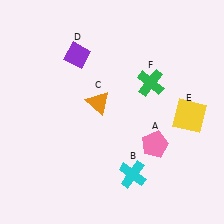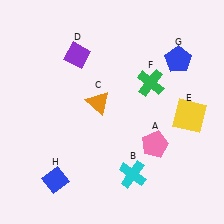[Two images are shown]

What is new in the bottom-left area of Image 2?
A blue diamond (H) was added in the bottom-left area of Image 2.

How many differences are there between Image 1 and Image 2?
There are 2 differences between the two images.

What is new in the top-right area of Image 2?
A blue pentagon (G) was added in the top-right area of Image 2.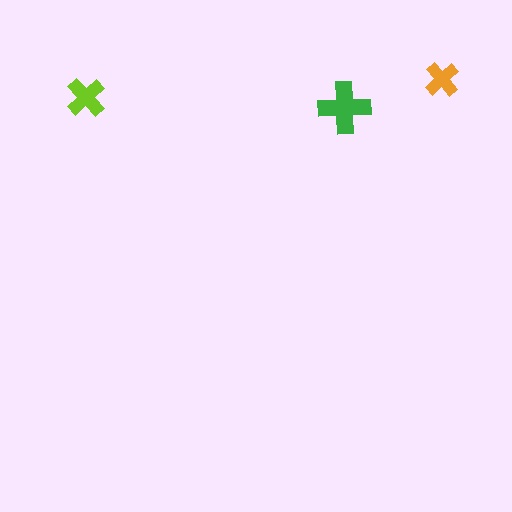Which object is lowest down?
The green cross is bottommost.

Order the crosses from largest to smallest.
the green one, the lime one, the orange one.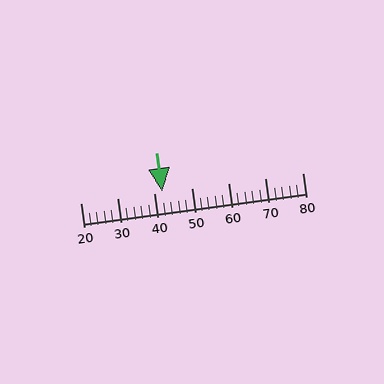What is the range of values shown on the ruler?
The ruler shows values from 20 to 80.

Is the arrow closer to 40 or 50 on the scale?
The arrow is closer to 40.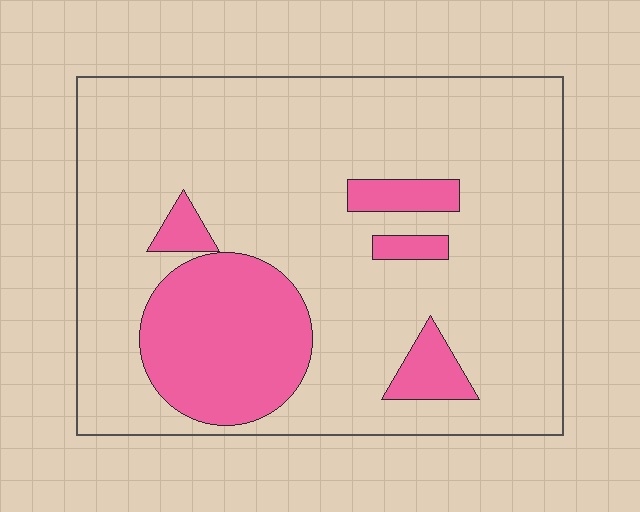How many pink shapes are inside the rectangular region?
5.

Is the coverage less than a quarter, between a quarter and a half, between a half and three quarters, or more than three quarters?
Less than a quarter.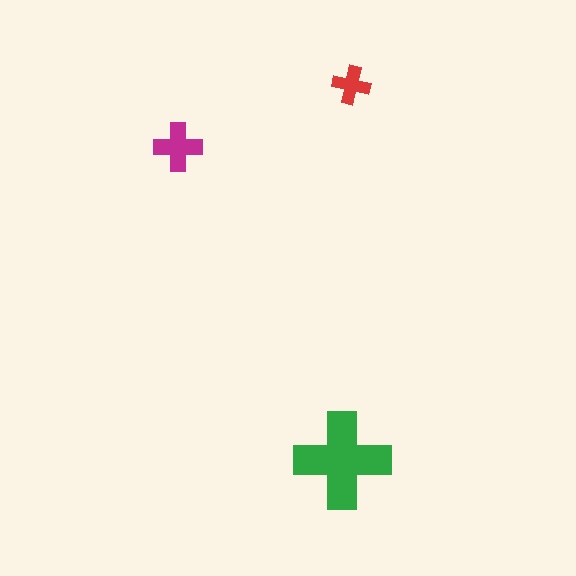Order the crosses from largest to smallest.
the green one, the magenta one, the red one.